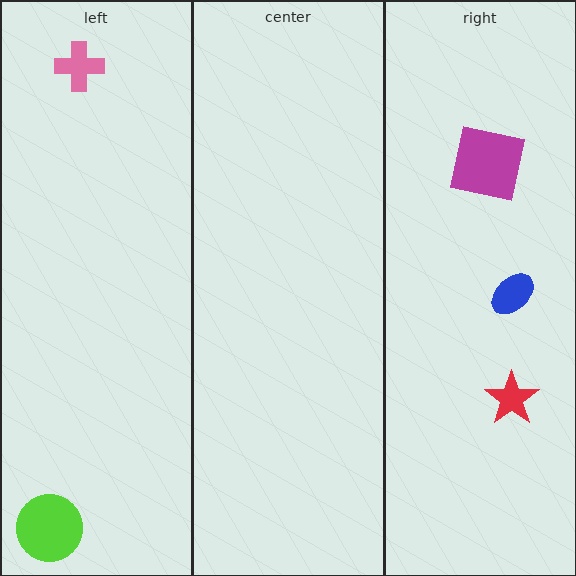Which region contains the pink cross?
The left region.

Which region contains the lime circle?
The left region.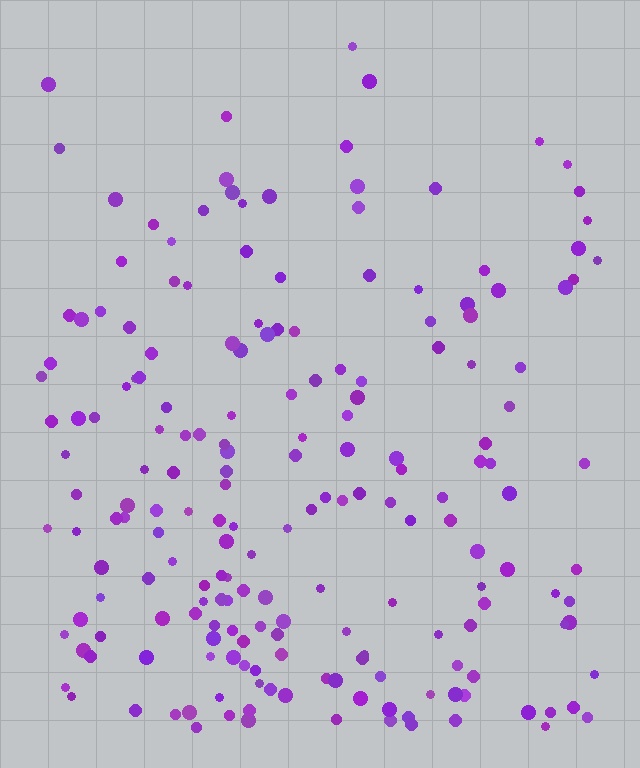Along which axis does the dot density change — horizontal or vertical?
Vertical.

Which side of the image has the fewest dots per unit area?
The top.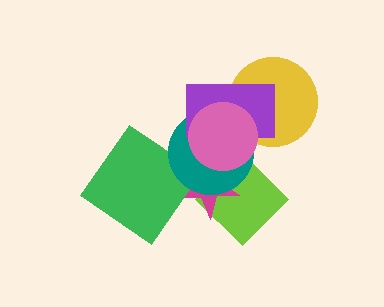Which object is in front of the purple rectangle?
The pink circle is in front of the purple rectangle.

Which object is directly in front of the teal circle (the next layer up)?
The purple rectangle is directly in front of the teal circle.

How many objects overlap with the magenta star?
3 objects overlap with the magenta star.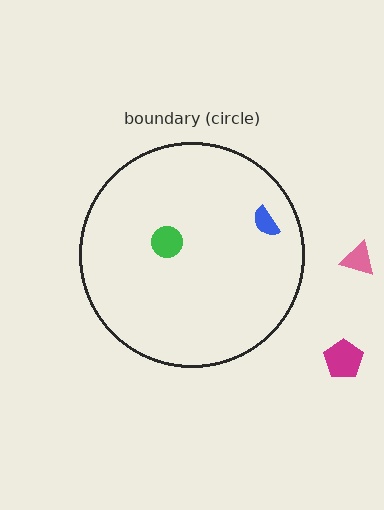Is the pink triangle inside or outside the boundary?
Outside.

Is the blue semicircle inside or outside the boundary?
Inside.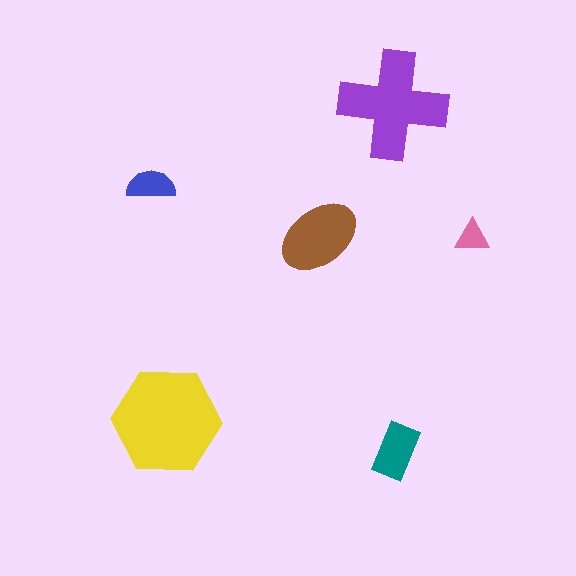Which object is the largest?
The yellow hexagon.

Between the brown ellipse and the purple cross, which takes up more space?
The purple cross.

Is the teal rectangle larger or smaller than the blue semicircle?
Larger.